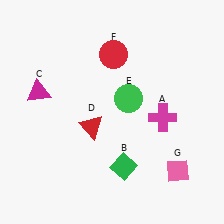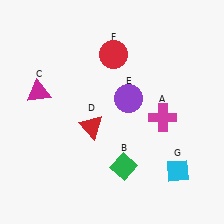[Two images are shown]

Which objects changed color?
E changed from green to purple. G changed from pink to cyan.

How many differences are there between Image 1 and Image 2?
There are 2 differences between the two images.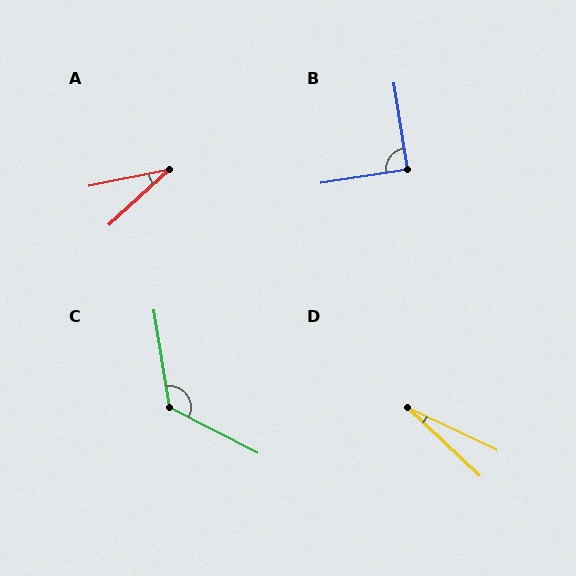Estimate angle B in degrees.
Approximately 90 degrees.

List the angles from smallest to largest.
D (18°), A (31°), B (90°), C (126°).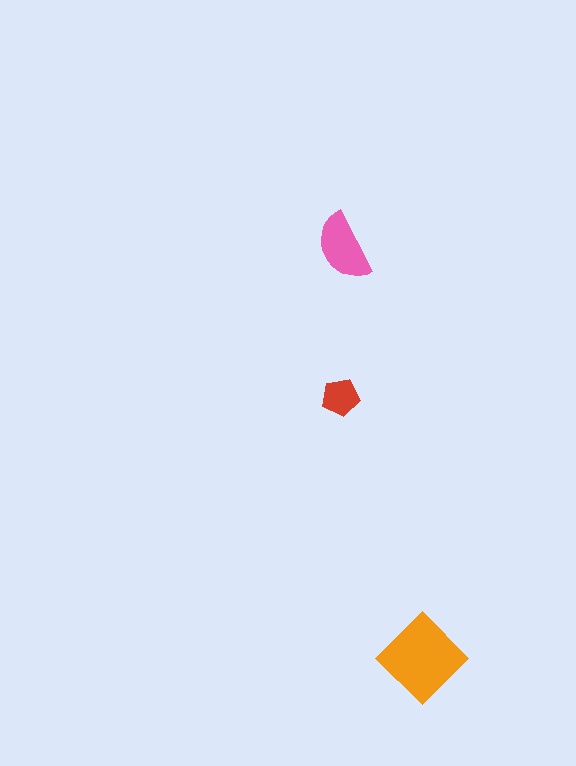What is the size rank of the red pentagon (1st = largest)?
3rd.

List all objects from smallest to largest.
The red pentagon, the pink semicircle, the orange diamond.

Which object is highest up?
The pink semicircle is topmost.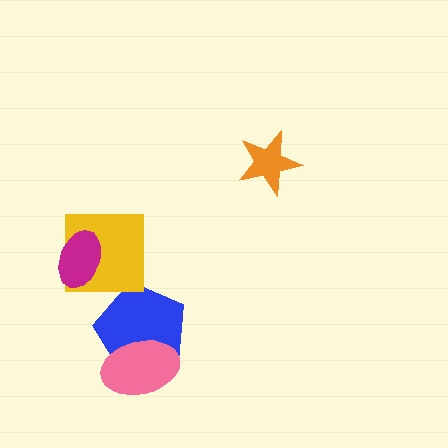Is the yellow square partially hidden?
Yes, it is partially covered by another shape.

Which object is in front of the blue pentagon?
The pink ellipse is in front of the blue pentagon.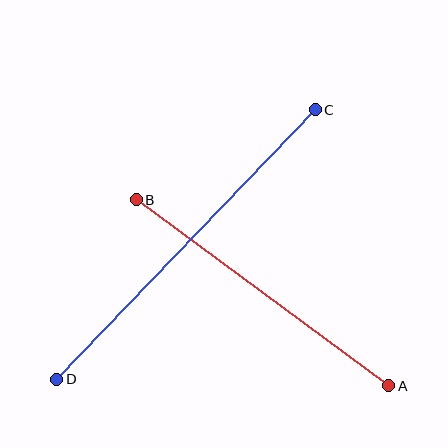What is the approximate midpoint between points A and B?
The midpoint is at approximately (262, 293) pixels.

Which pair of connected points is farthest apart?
Points C and D are farthest apart.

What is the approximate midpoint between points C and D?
The midpoint is at approximately (186, 245) pixels.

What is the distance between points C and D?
The distance is approximately 374 pixels.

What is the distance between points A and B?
The distance is approximately 313 pixels.